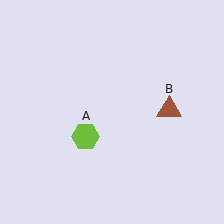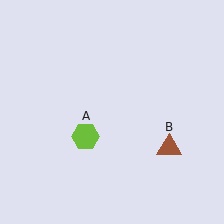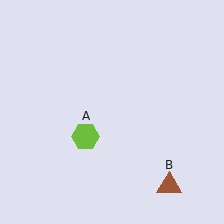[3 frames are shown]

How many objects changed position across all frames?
1 object changed position: brown triangle (object B).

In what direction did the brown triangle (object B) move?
The brown triangle (object B) moved down.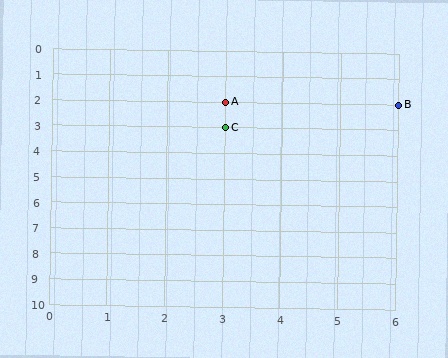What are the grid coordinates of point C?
Point C is at grid coordinates (3, 3).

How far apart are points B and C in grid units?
Points B and C are 3 columns and 1 row apart (about 3.2 grid units diagonally).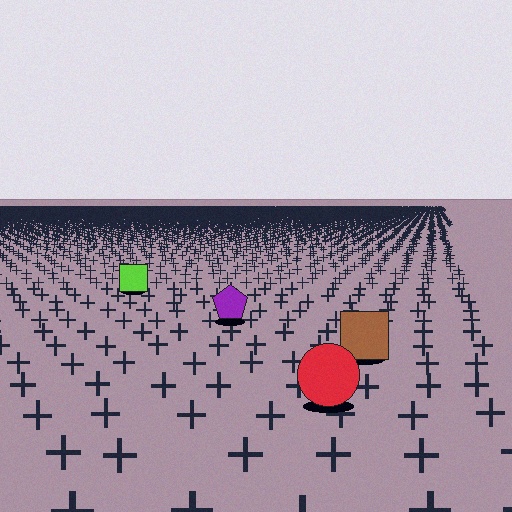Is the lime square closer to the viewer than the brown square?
No. The brown square is closer — you can tell from the texture gradient: the ground texture is coarser near it.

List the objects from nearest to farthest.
From nearest to farthest: the red circle, the brown square, the purple pentagon, the lime square.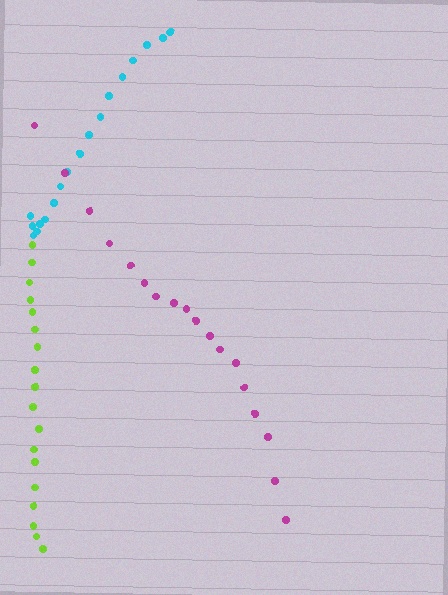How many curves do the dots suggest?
There are 3 distinct paths.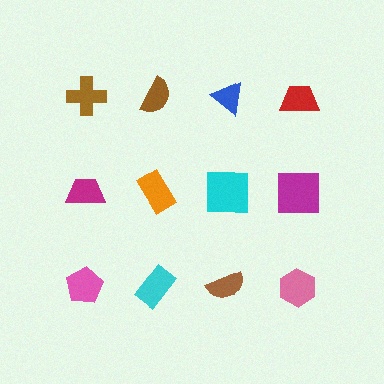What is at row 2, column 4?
A magenta square.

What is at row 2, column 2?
An orange rectangle.